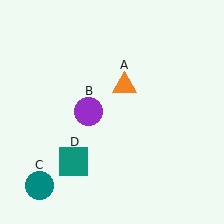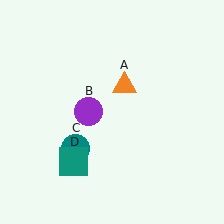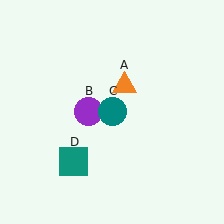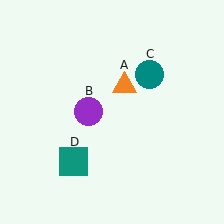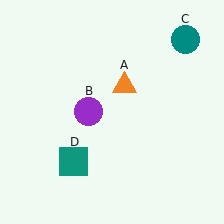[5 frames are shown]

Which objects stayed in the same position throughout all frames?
Orange triangle (object A) and purple circle (object B) and teal square (object D) remained stationary.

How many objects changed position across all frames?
1 object changed position: teal circle (object C).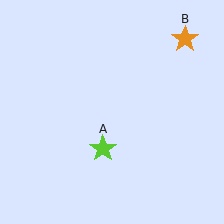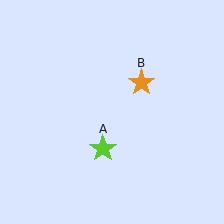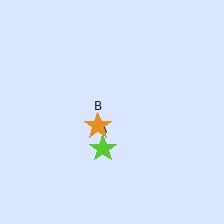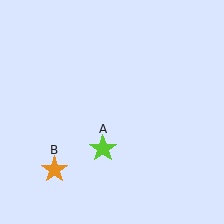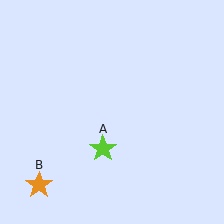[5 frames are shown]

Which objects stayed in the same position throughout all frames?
Lime star (object A) remained stationary.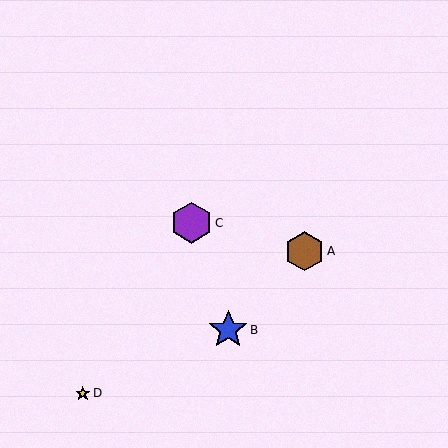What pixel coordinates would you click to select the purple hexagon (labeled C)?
Click at (191, 223) to select the purple hexagon C.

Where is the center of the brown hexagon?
The center of the brown hexagon is at (304, 251).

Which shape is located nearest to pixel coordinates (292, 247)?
The brown hexagon (labeled A) at (304, 251) is nearest to that location.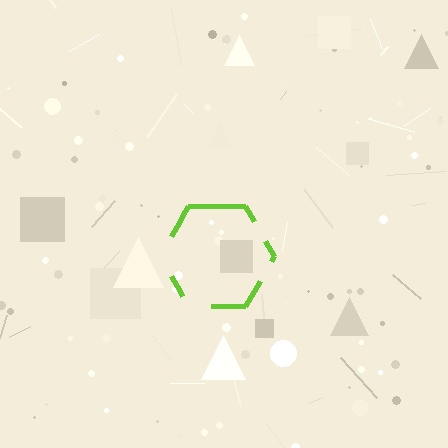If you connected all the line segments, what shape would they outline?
They would outline a hexagon.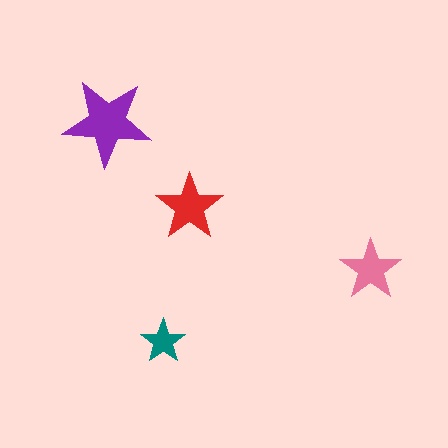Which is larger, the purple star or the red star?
The purple one.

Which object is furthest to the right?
The pink star is rightmost.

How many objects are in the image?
There are 4 objects in the image.